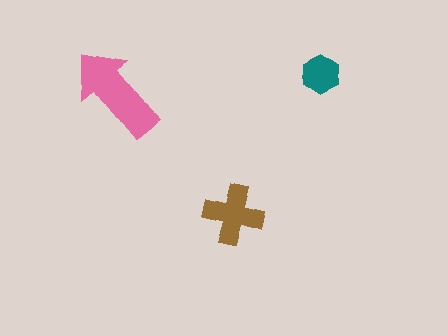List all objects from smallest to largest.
The teal hexagon, the brown cross, the pink arrow.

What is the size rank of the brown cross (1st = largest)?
2nd.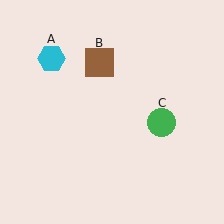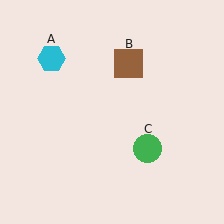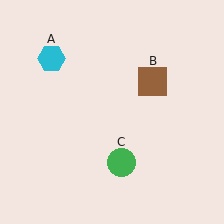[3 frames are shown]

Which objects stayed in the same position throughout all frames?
Cyan hexagon (object A) remained stationary.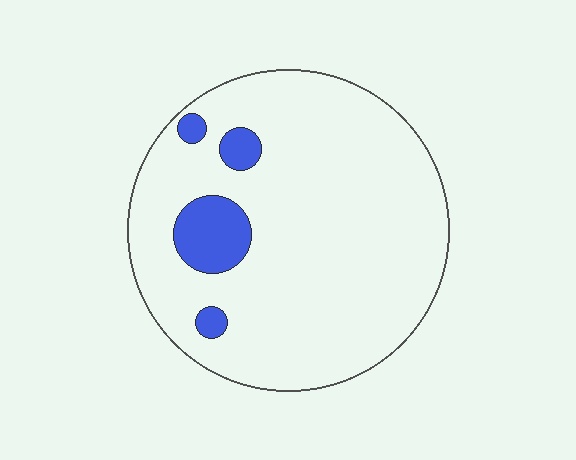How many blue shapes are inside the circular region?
4.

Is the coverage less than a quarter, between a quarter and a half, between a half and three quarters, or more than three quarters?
Less than a quarter.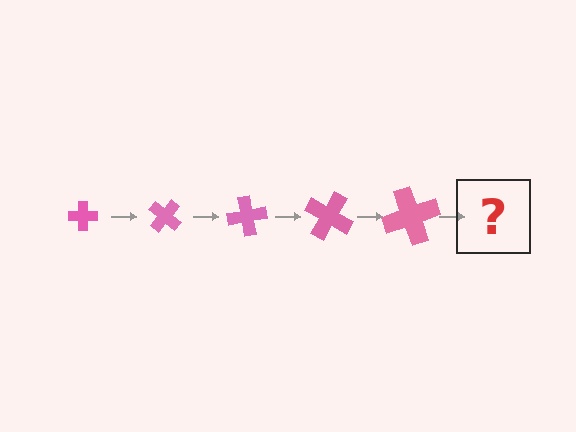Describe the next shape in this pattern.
It should be a cross, larger than the previous one and rotated 200 degrees from the start.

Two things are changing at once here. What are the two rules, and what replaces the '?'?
The two rules are that the cross grows larger each step and it rotates 40 degrees each step. The '?' should be a cross, larger than the previous one and rotated 200 degrees from the start.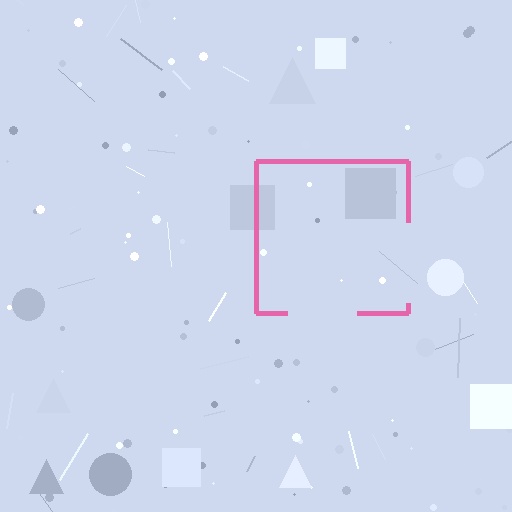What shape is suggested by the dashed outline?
The dashed outline suggests a square.